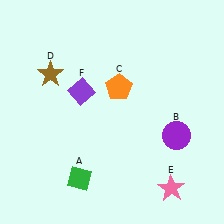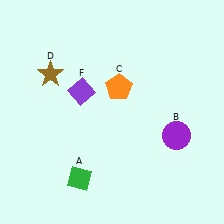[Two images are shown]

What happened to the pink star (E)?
The pink star (E) was removed in Image 2. It was in the bottom-right area of Image 1.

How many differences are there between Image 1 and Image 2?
There is 1 difference between the two images.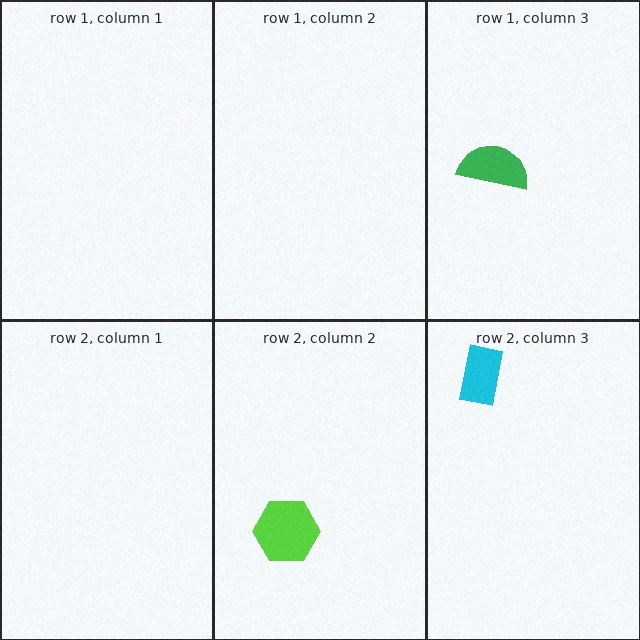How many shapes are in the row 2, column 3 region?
1.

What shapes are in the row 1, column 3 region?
The green semicircle.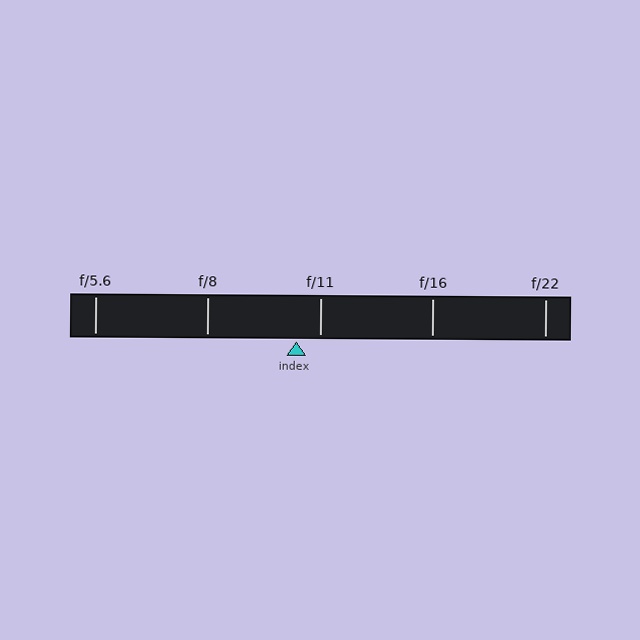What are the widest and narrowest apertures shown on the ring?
The widest aperture shown is f/5.6 and the narrowest is f/22.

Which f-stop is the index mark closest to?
The index mark is closest to f/11.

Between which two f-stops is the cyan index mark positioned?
The index mark is between f/8 and f/11.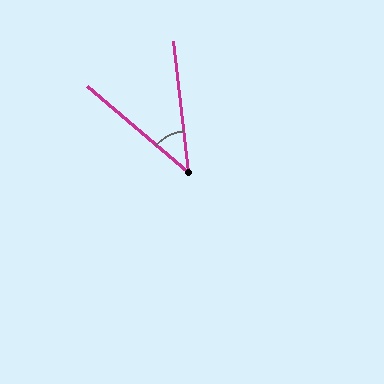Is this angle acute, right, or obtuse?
It is acute.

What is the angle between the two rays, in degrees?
Approximately 43 degrees.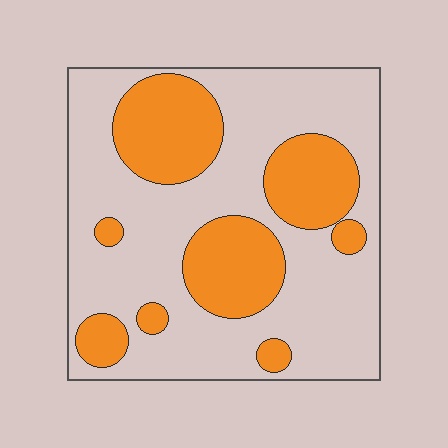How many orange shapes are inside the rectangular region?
8.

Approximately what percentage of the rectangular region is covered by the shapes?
Approximately 30%.